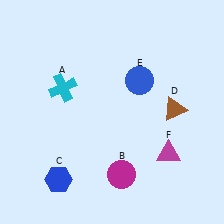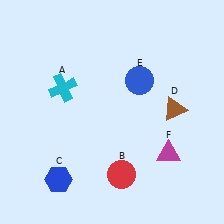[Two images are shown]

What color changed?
The circle (B) changed from magenta in Image 1 to red in Image 2.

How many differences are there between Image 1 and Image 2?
There is 1 difference between the two images.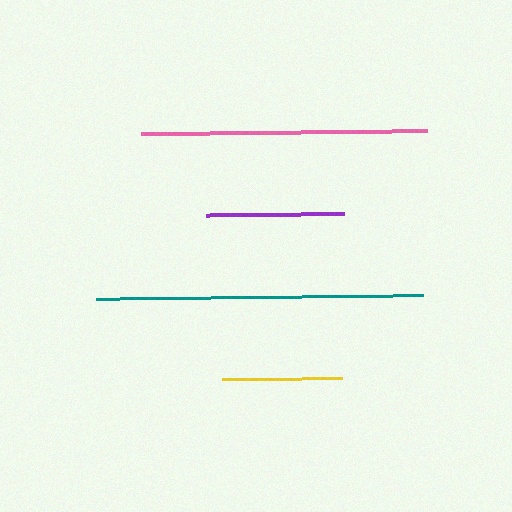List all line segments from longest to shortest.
From longest to shortest: teal, pink, purple, yellow.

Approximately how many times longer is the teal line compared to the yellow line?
The teal line is approximately 2.7 times the length of the yellow line.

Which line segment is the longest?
The teal line is the longest at approximately 327 pixels.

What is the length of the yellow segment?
The yellow segment is approximately 120 pixels long.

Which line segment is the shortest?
The yellow line is the shortest at approximately 120 pixels.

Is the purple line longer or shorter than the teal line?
The teal line is longer than the purple line.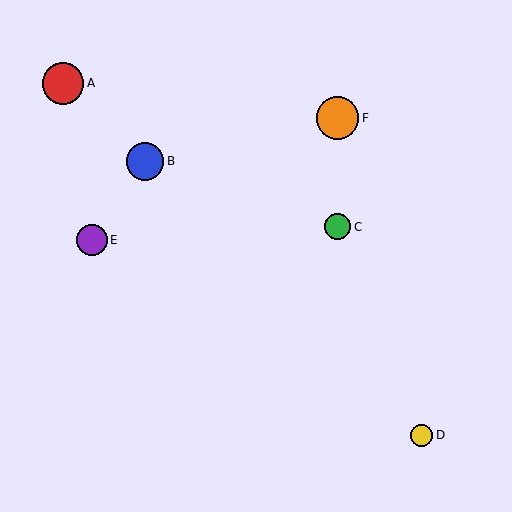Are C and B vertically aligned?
No, C is at x≈338 and B is at x≈145.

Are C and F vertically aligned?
Yes, both are at x≈338.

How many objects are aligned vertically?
2 objects (C, F) are aligned vertically.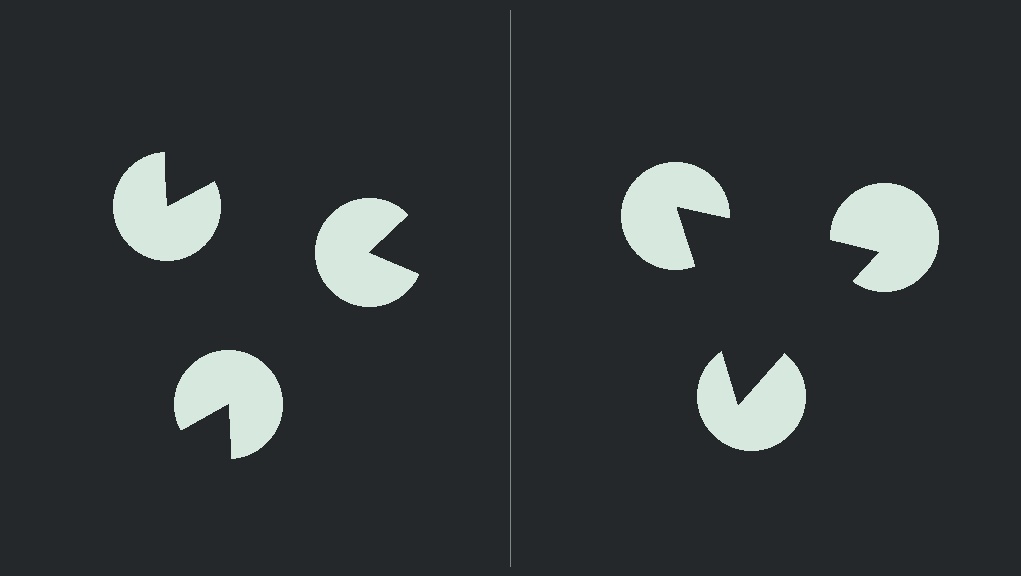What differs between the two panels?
The pac-man discs are positioned identically on both sides; only the wedge orientations differ. On the right they align to a triangle; on the left they are misaligned.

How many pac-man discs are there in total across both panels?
6 — 3 on each side.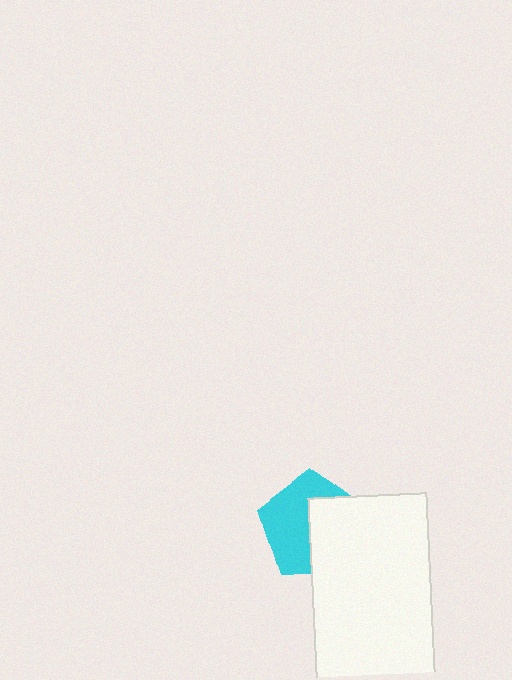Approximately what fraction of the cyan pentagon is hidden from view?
Roughly 47% of the cyan pentagon is hidden behind the white rectangle.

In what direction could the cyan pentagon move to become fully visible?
The cyan pentagon could move left. That would shift it out from behind the white rectangle entirely.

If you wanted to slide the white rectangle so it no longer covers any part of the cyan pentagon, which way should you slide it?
Slide it right — that is the most direct way to separate the two shapes.